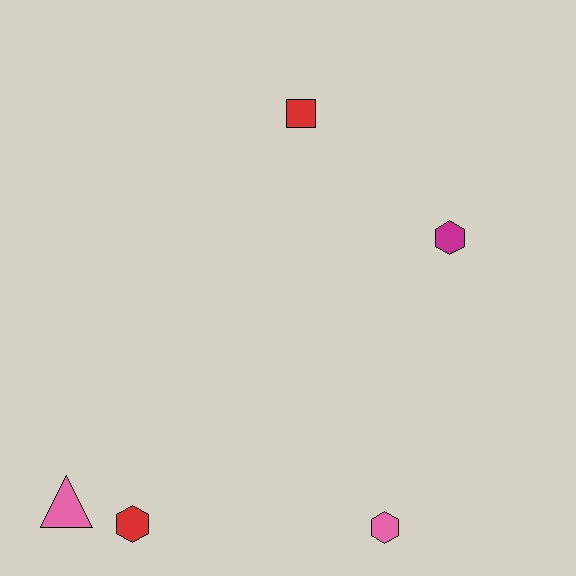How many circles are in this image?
There are no circles.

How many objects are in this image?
There are 5 objects.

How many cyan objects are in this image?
There are no cyan objects.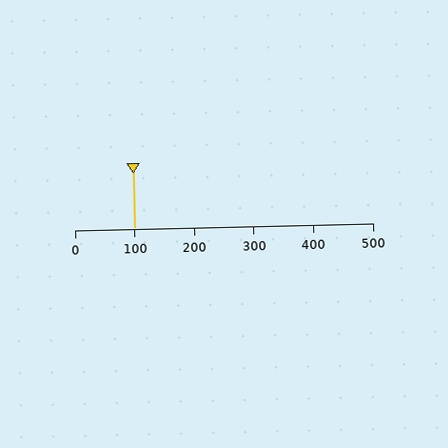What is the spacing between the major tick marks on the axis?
The major ticks are spaced 100 apart.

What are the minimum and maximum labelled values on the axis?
The axis runs from 0 to 500.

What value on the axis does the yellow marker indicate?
The marker indicates approximately 100.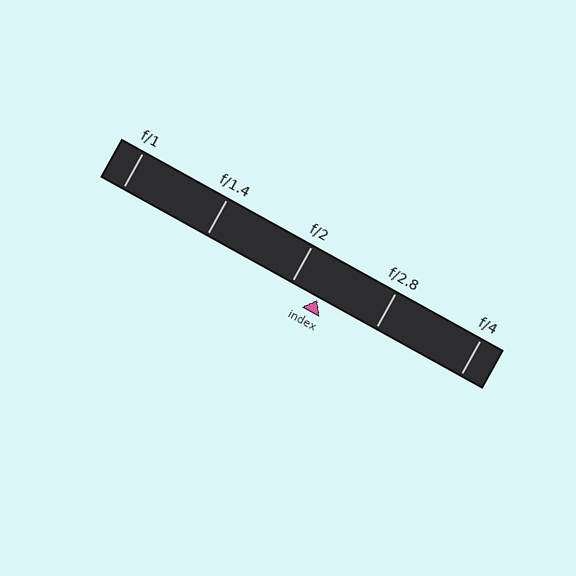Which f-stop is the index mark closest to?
The index mark is closest to f/2.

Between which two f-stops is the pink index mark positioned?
The index mark is between f/2 and f/2.8.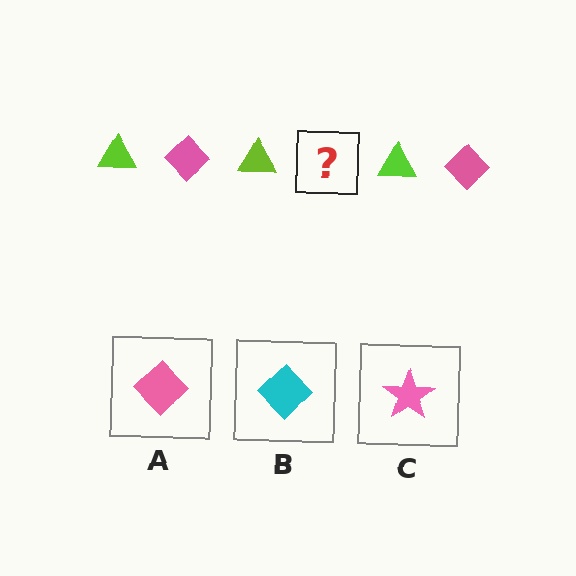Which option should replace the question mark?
Option A.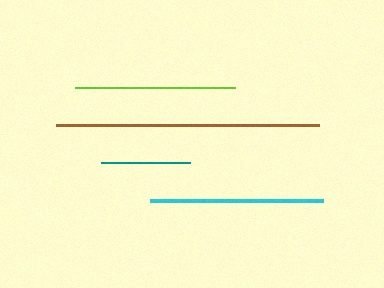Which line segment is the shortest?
The teal line is the shortest at approximately 88 pixels.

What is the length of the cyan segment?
The cyan segment is approximately 173 pixels long.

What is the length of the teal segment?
The teal segment is approximately 88 pixels long.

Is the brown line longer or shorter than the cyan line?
The brown line is longer than the cyan line.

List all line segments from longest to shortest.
From longest to shortest: brown, cyan, lime, teal.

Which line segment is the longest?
The brown line is the longest at approximately 263 pixels.